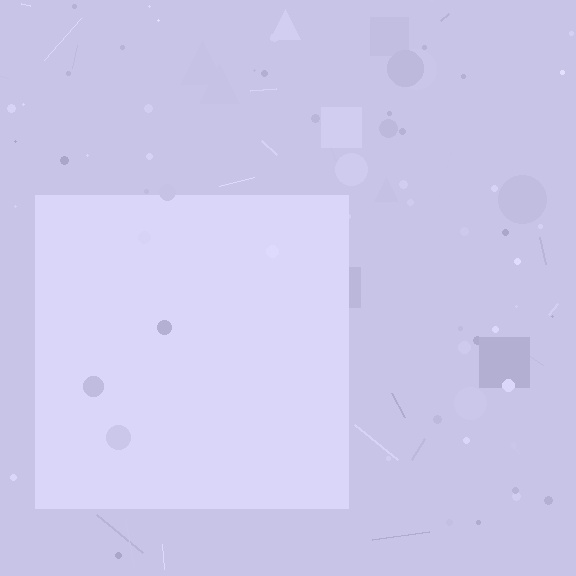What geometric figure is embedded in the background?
A square is embedded in the background.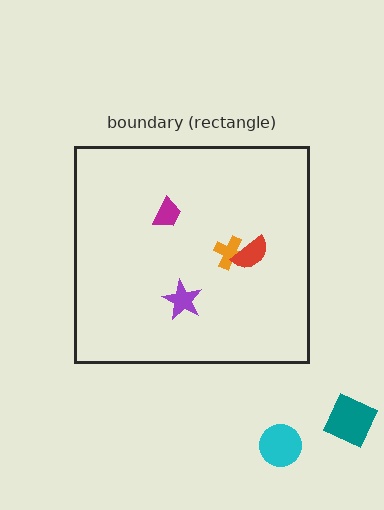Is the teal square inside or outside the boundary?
Outside.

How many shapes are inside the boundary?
4 inside, 2 outside.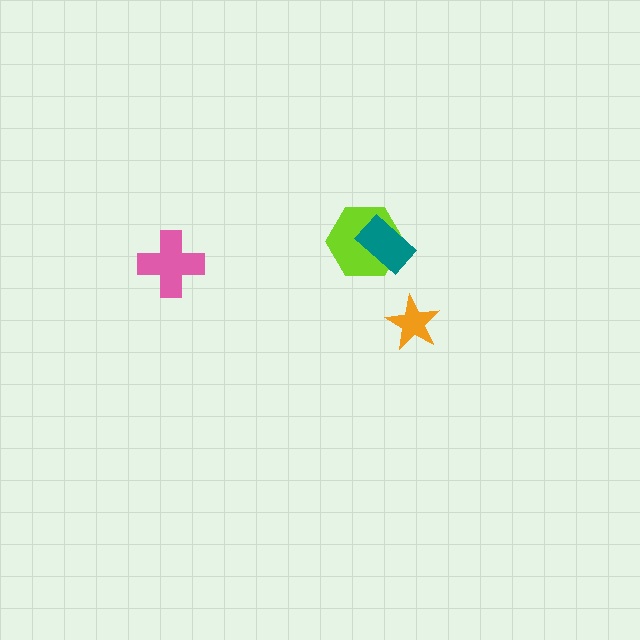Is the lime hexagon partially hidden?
Yes, it is partially covered by another shape.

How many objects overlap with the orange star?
0 objects overlap with the orange star.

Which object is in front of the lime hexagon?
The teal rectangle is in front of the lime hexagon.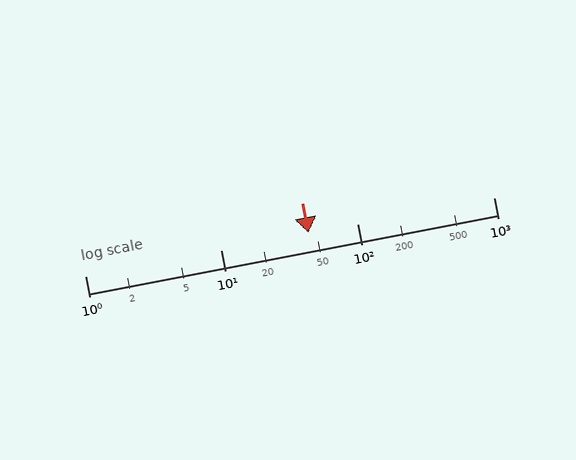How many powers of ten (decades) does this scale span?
The scale spans 3 decades, from 1 to 1000.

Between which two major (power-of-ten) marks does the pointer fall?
The pointer is between 10 and 100.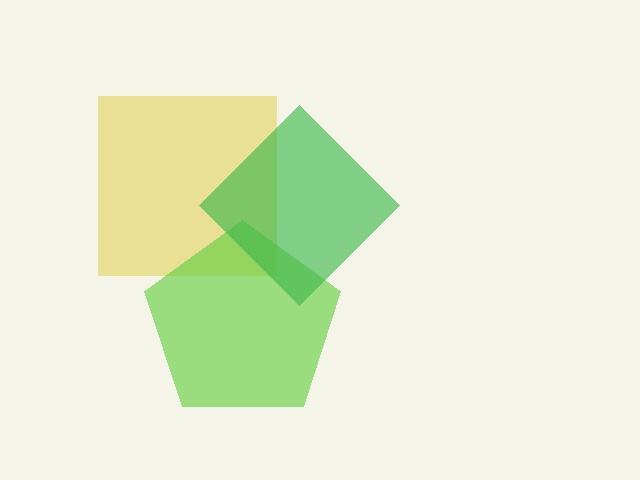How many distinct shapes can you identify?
There are 3 distinct shapes: a yellow square, a lime pentagon, a green diamond.